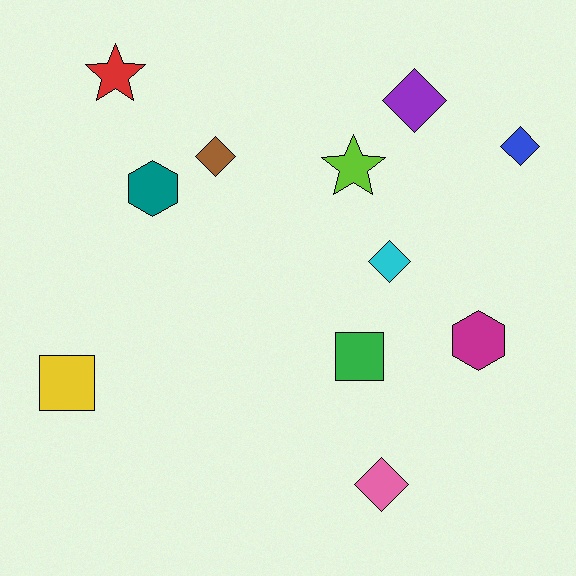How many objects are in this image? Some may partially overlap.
There are 11 objects.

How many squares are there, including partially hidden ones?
There are 2 squares.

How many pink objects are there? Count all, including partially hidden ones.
There is 1 pink object.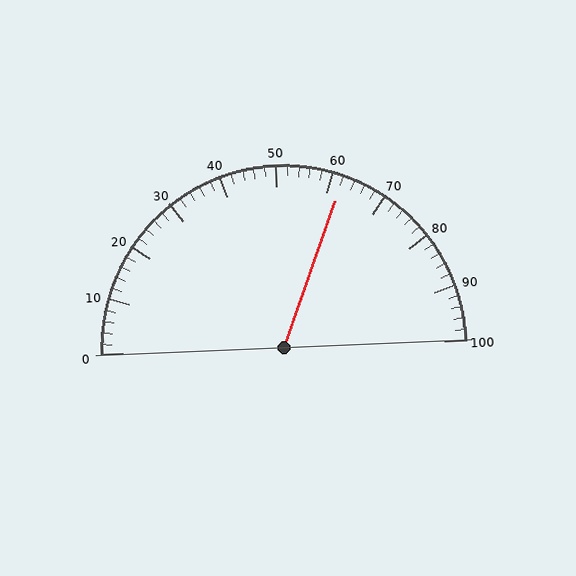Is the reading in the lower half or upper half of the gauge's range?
The reading is in the upper half of the range (0 to 100).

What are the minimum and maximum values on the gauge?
The gauge ranges from 0 to 100.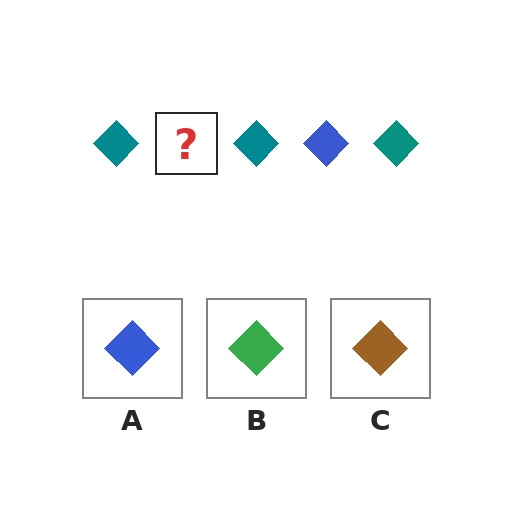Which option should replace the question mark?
Option A.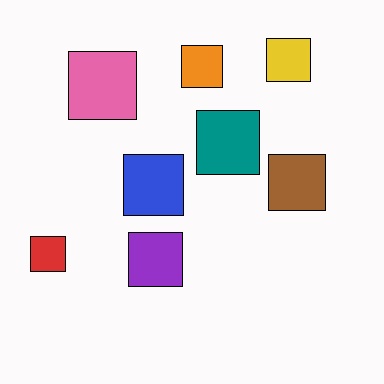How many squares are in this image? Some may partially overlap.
There are 8 squares.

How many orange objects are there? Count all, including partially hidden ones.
There is 1 orange object.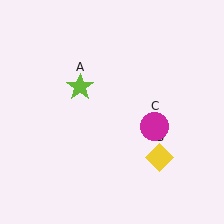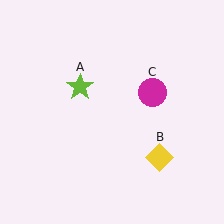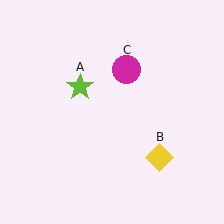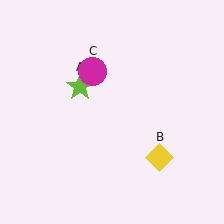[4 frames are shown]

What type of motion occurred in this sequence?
The magenta circle (object C) rotated counterclockwise around the center of the scene.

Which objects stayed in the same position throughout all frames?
Lime star (object A) and yellow diamond (object B) remained stationary.